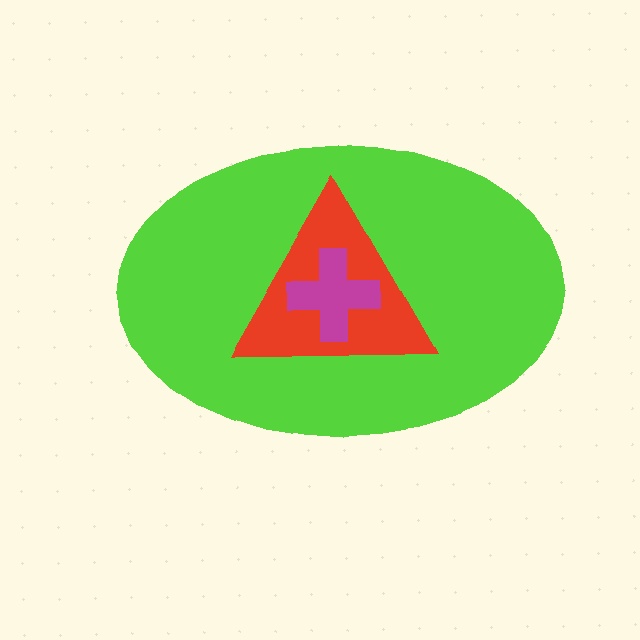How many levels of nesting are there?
3.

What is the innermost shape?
The magenta cross.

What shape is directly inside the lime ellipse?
The red triangle.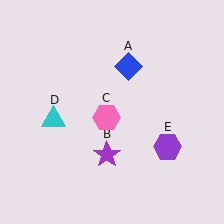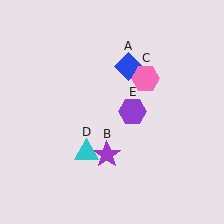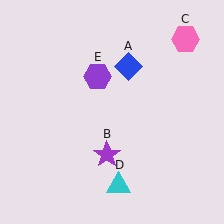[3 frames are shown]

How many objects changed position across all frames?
3 objects changed position: pink hexagon (object C), cyan triangle (object D), purple hexagon (object E).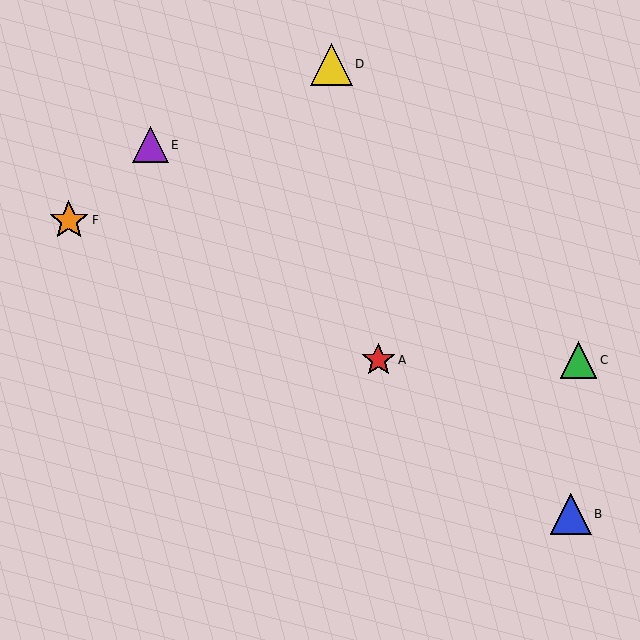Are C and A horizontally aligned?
Yes, both are at y≈360.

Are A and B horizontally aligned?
No, A is at y≈360 and B is at y≈514.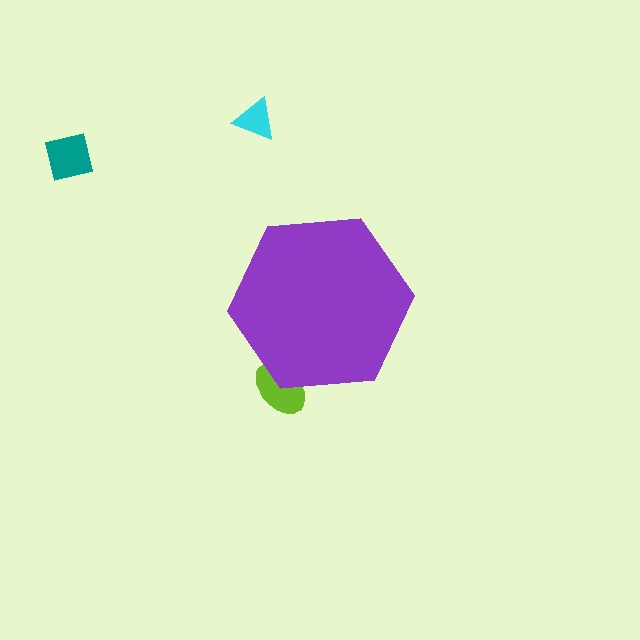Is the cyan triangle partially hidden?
No, the cyan triangle is fully visible.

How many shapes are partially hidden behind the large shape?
1 shape is partially hidden.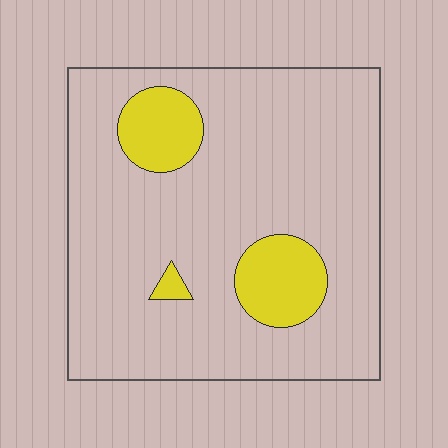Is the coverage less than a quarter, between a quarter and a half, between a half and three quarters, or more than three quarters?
Less than a quarter.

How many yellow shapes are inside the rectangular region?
3.